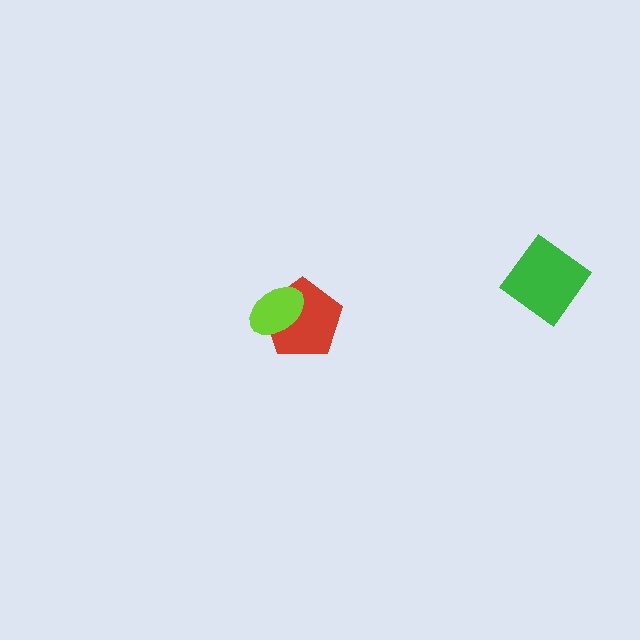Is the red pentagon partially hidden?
Yes, it is partially covered by another shape.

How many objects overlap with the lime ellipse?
1 object overlaps with the lime ellipse.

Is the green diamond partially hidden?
No, no other shape covers it.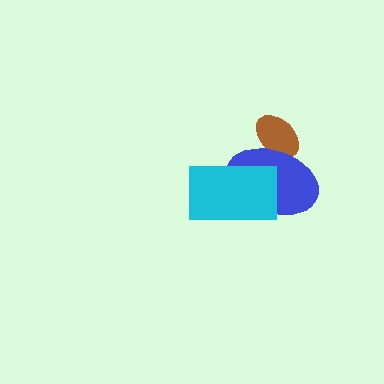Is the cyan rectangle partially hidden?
No, no other shape covers it.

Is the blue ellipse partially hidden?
Yes, it is partially covered by another shape.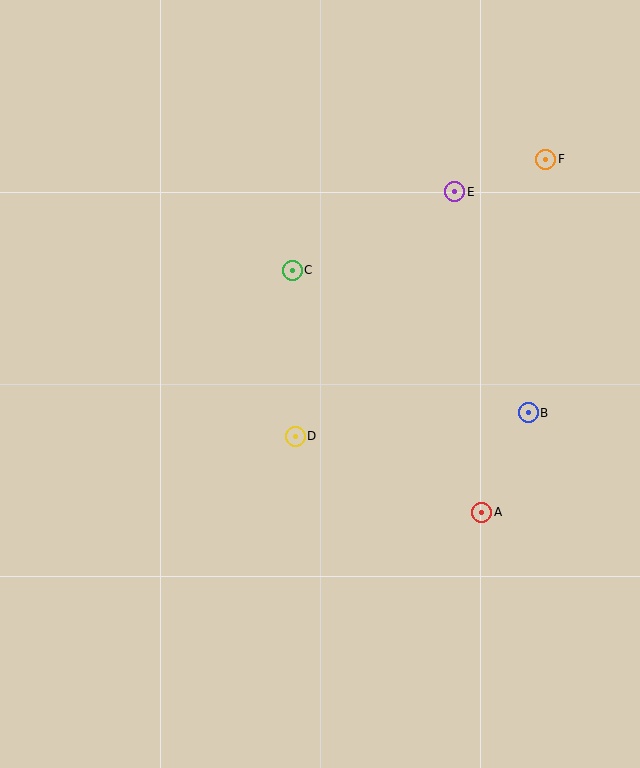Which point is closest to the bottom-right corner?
Point A is closest to the bottom-right corner.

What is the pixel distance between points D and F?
The distance between D and F is 373 pixels.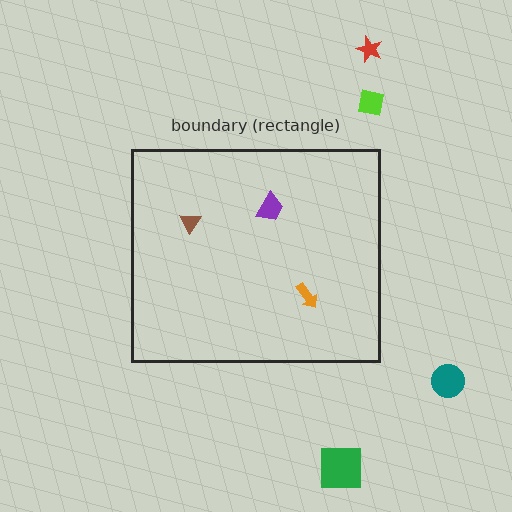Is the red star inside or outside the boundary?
Outside.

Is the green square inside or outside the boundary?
Outside.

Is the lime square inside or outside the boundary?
Outside.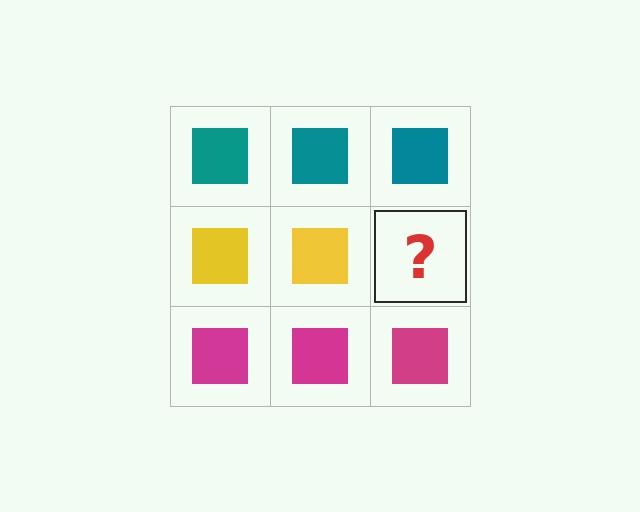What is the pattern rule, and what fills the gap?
The rule is that each row has a consistent color. The gap should be filled with a yellow square.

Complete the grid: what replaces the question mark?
The question mark should be replaced with a yellow square.